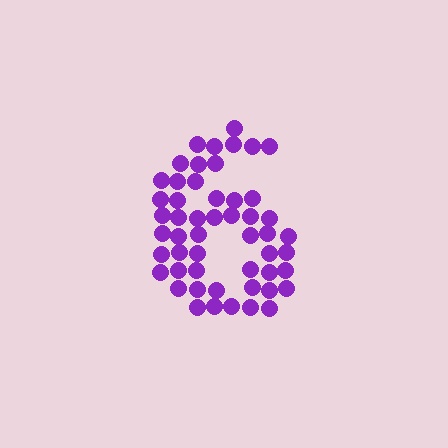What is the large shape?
The large shape is the digit 6.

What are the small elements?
The small elements are circles.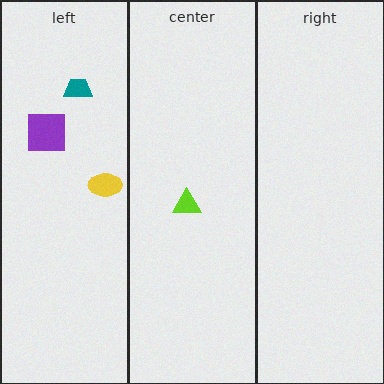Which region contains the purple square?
The left region.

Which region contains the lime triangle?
The center region.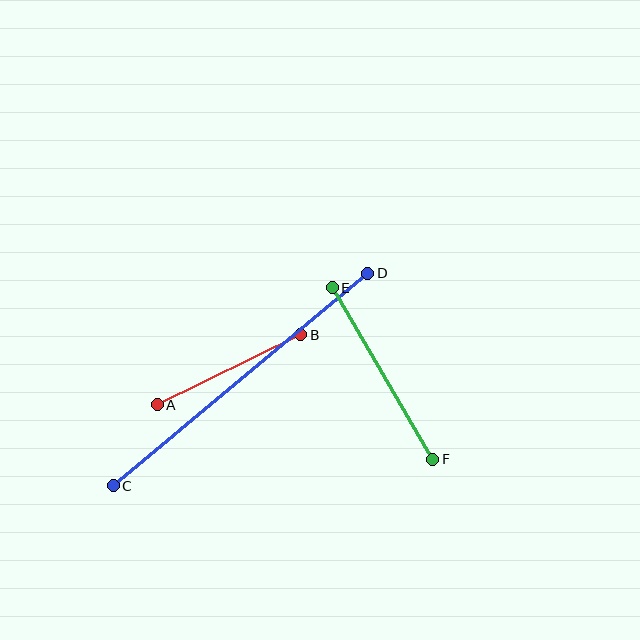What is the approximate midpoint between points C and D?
The midpoint is at approximately (240, 379) pixels.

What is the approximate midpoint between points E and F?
The midpoint is at approximately (382, 373) pixels.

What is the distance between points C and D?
The distance is approximately 332 pixels.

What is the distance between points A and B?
The distance is approximately 160 pixels.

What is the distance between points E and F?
The distance is approximately 199 pixels.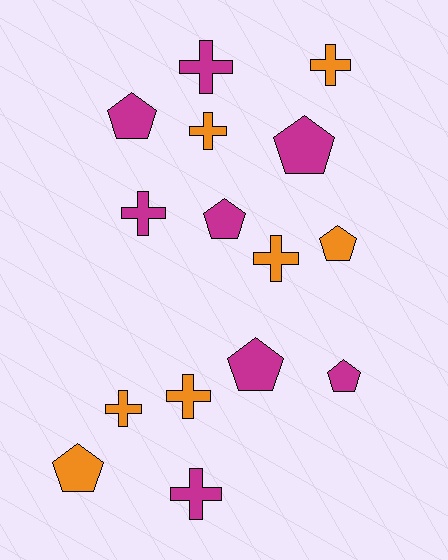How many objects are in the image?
There are 15 objects.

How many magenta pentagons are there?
There are 5 magenta pentagons.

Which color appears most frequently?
Magenta, with 8 objects.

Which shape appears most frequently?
Cross, with 8 objects.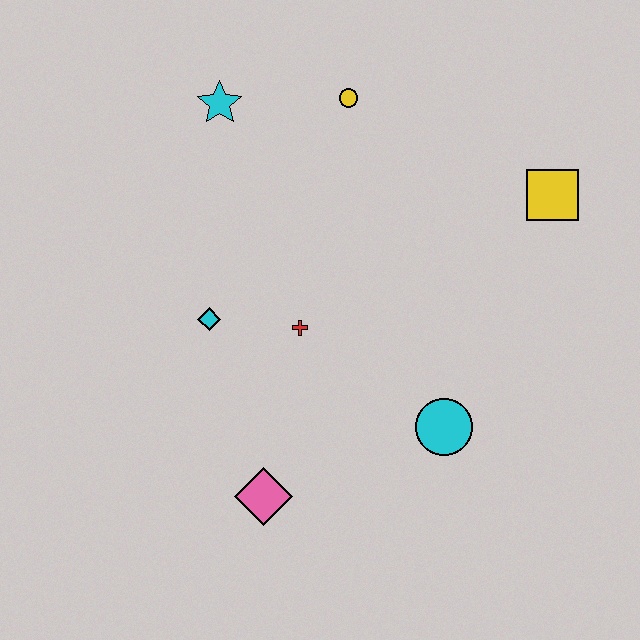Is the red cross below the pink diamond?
No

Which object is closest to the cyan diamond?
The red cross is closest to the cyan diamond.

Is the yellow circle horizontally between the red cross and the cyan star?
No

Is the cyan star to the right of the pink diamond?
No